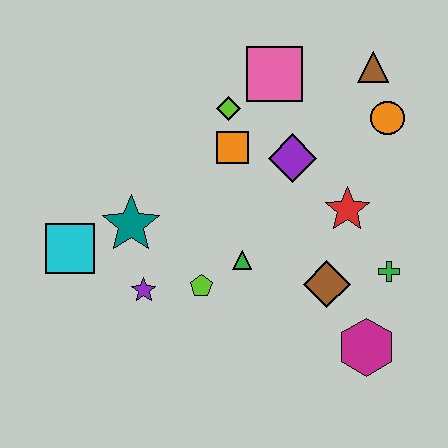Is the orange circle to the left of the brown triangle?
No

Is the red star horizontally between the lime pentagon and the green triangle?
No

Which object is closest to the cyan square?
The teal star is closest to the cyan square.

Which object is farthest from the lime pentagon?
The brown triangle is farthest from the lime pentagon.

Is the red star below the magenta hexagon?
No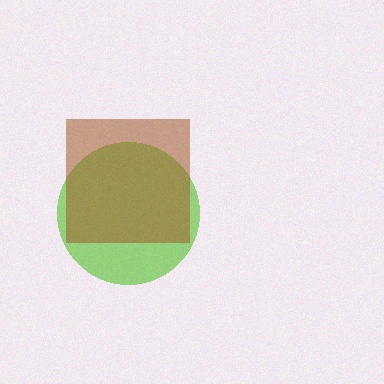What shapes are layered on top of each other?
The layered shapes are: a lime circle, a brown square.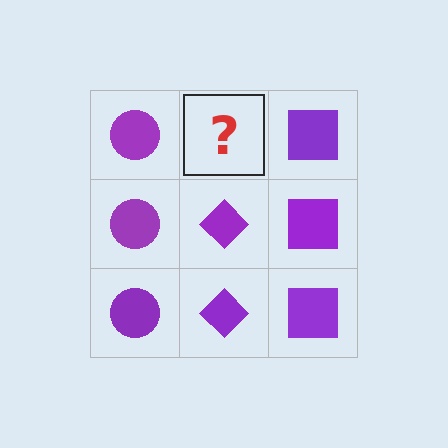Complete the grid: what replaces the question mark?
The question mark should be replaced with a purple diamond.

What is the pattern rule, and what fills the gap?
The rule is that each column has a consistent shape. The gap should be filled with a purple diamond.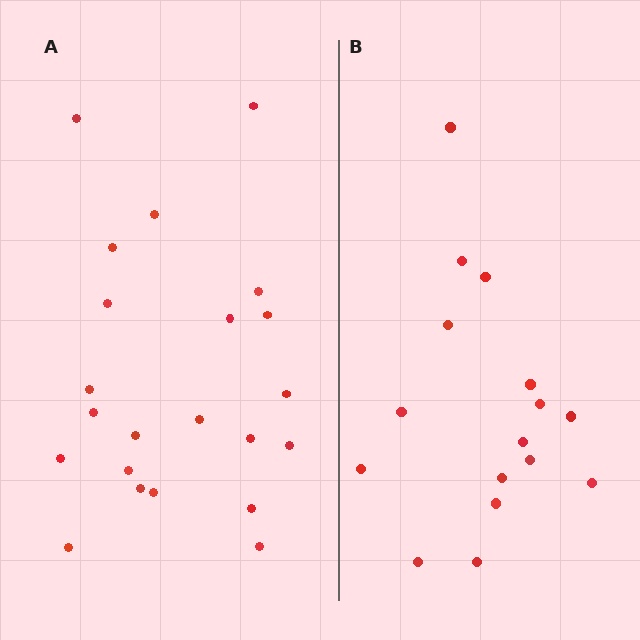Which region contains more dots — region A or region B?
Region A (the left region) has more dots.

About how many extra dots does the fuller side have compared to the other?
Region A has about 6 more dots than region B.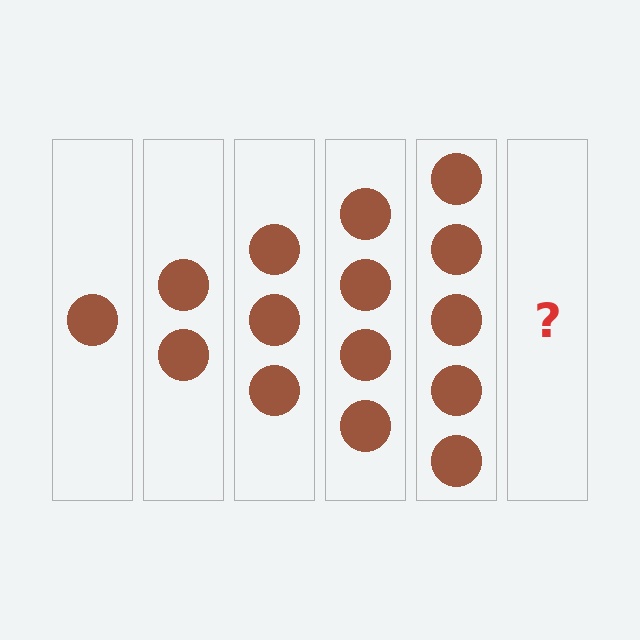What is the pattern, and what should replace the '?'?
The pattern is that each step adds one more circle. The '?' should be 6 circles.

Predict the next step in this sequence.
The next step is 6 circles.